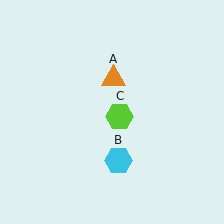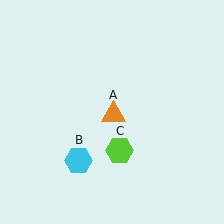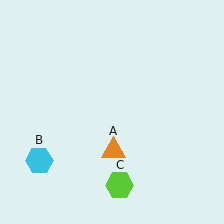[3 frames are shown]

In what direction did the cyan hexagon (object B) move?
The cyan hexagon (object B) moved left.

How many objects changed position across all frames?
3 objects changed position: orange triangle (object A), cyan hexagon (object B), lime hexagon (object C).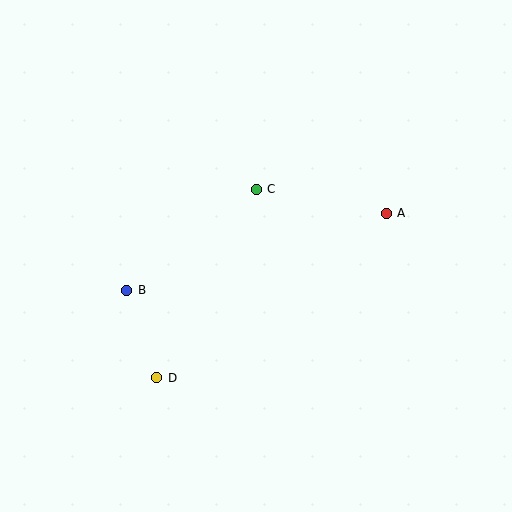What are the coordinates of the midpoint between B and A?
The midpoint between B and A is at (256, 252).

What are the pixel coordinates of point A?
Point A is at (386, 213).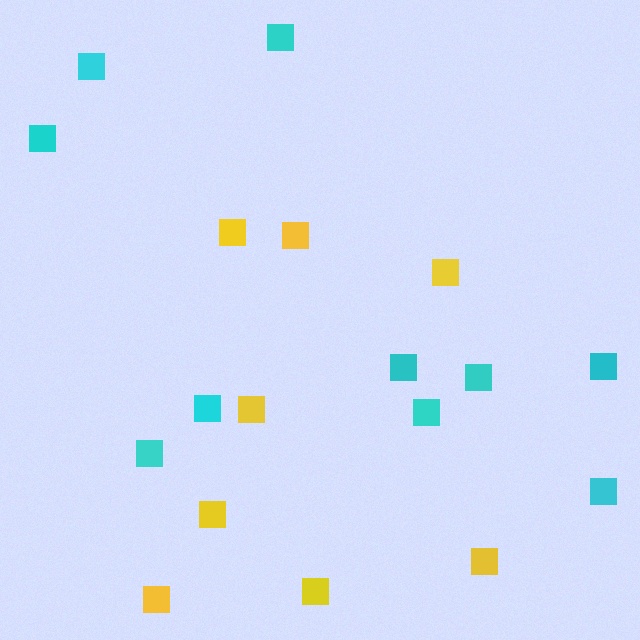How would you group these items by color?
There are 2 groups: one group of cyan squares (10) and one group of yellow squares (8).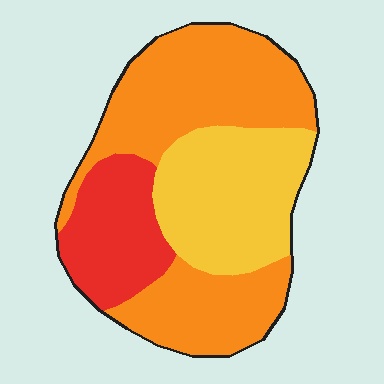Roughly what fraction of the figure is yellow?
Yellow takes up about one third (1/3) of the figure.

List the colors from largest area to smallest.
From largest to smallest: orange, yellow, red.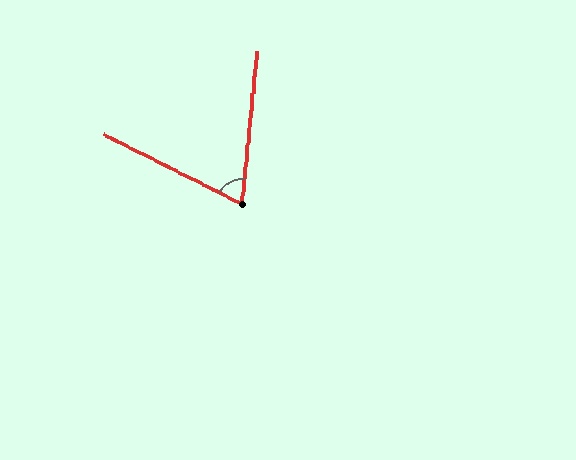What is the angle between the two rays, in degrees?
Approximately 69 degrees.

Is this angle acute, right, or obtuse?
It is acute.